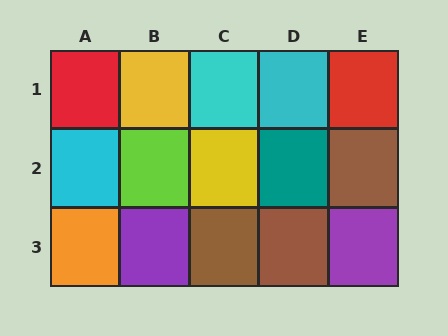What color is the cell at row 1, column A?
Red.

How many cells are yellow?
2 cells are yellow.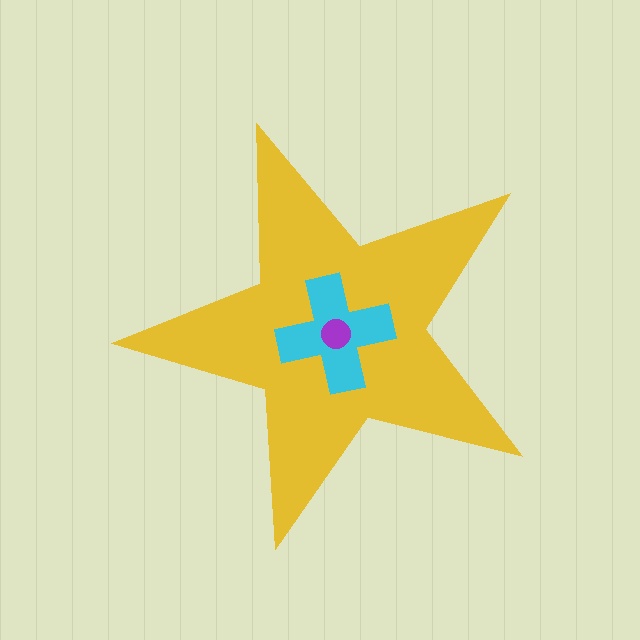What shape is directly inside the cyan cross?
The purple circle.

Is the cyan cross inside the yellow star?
Yes.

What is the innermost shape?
The purple circle.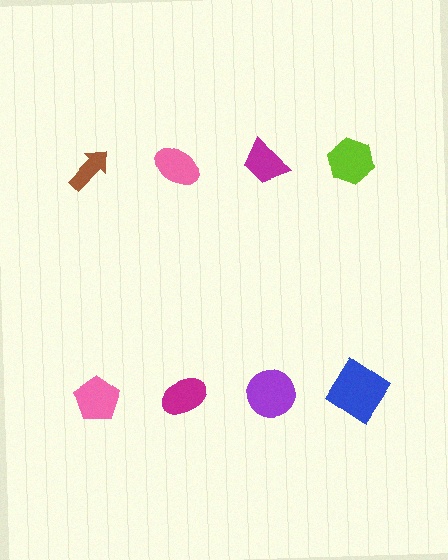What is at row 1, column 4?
A lime hexagon.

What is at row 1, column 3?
A magenta trapezoid.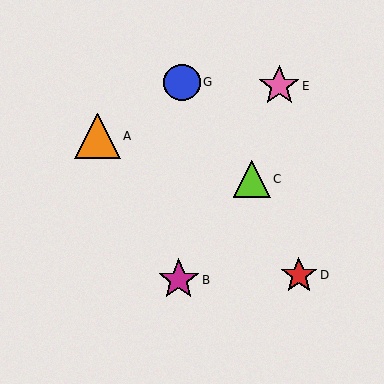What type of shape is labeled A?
Shape A is an orange triangle.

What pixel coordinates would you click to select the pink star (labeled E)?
Click at (279, 86) to select the pink star E.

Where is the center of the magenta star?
The center of the magenta star is at (179, 280).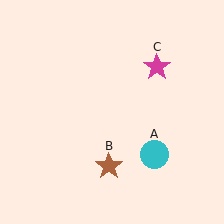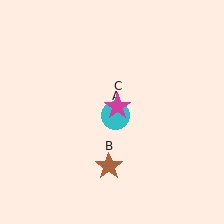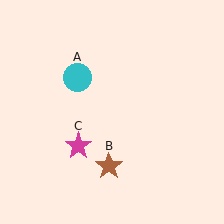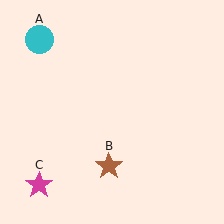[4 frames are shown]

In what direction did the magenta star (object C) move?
The magenta star (object C) moved down and to the left.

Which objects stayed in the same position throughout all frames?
Brown star (object B) remained stationary.